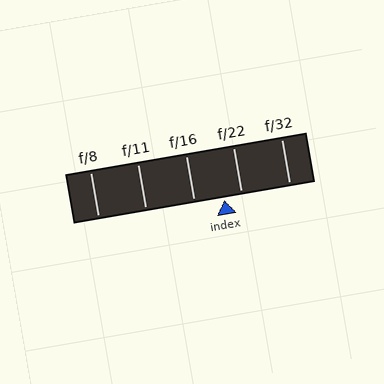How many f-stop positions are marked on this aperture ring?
There are 5 f-stop positions marked.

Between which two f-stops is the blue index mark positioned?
The index mark is between f/16 and f/22.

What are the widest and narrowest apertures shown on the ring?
The widest aperture shown is f/8 and the narrowest is f/32.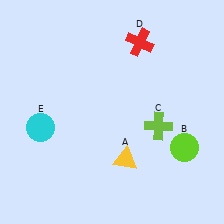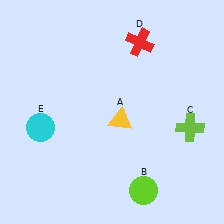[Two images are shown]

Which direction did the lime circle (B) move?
The lime circle (B) moved down.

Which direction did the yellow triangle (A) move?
The yellow triangle (A) moved up.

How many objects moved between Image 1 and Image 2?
3 objects moved between the two images.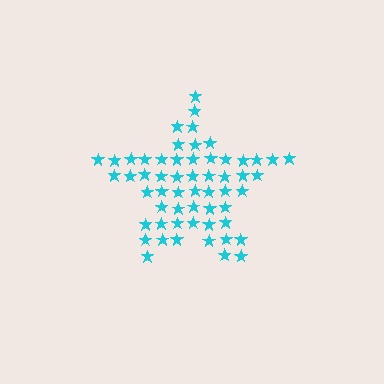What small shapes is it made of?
It is made of small stars.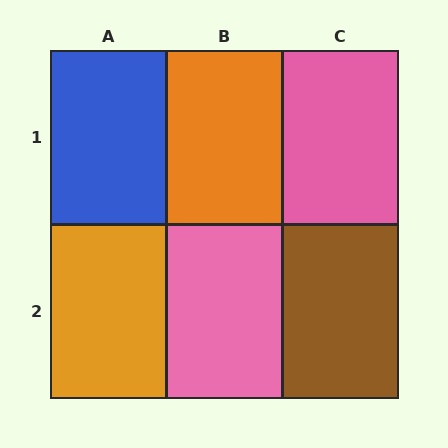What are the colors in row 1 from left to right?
Blue, orange, pink.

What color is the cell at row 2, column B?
Pink.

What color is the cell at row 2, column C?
Brown.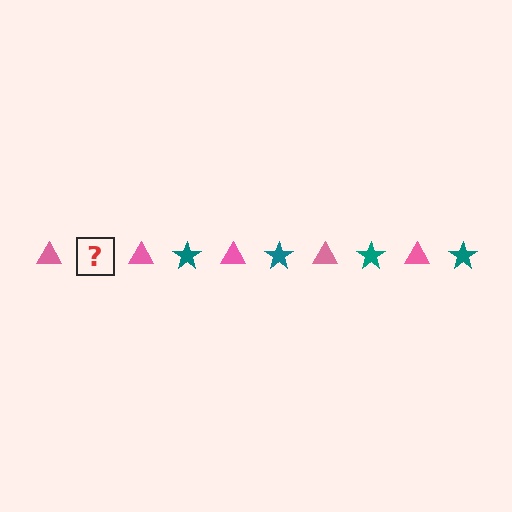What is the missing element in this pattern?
The missing element is a teal star.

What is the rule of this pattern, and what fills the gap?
The rule is that the pattern alternates between pink triangle and teal star. The gap should be filled with a teal star.